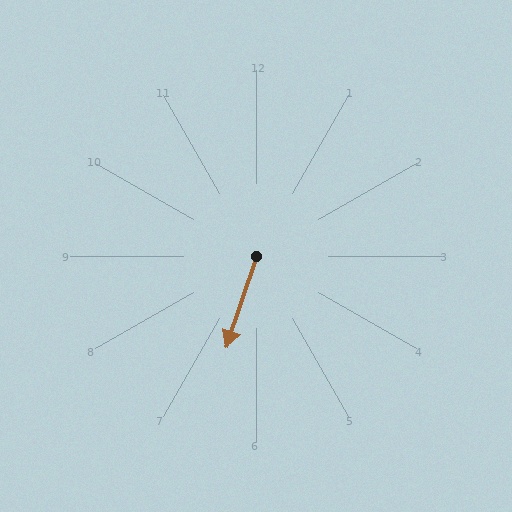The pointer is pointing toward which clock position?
Roughly 7 o'clock.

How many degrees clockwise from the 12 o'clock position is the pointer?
Approximately 198 degrees.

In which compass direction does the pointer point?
South.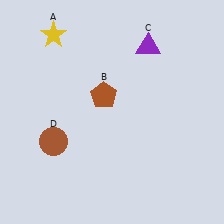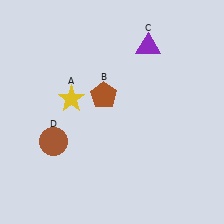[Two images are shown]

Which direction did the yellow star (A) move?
The yellow star (A) moved down.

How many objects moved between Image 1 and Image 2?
1 object moved between the two images.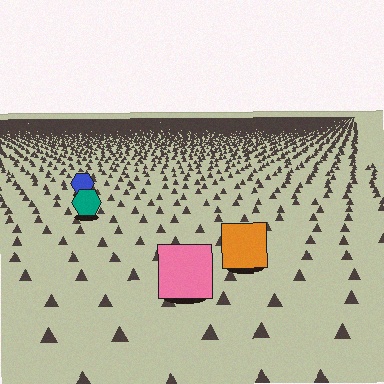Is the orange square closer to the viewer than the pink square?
No. The pink square is closer — you can tell from the texture gradient: the ground texture is coarser near it.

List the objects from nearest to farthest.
From nearest to farthest: the pink square, the orange square, the teal hexagon, the blue hexagon.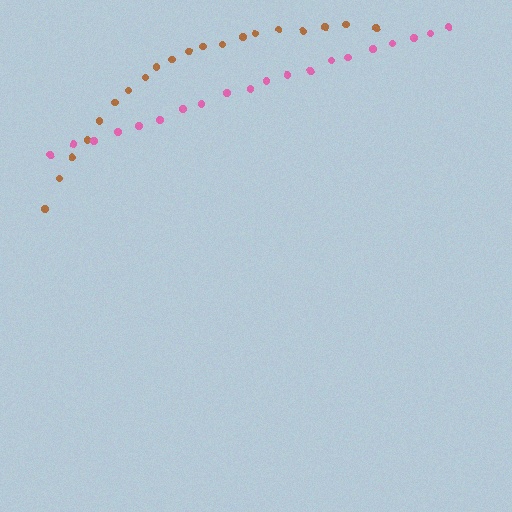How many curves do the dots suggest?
There are 2 distinct paths.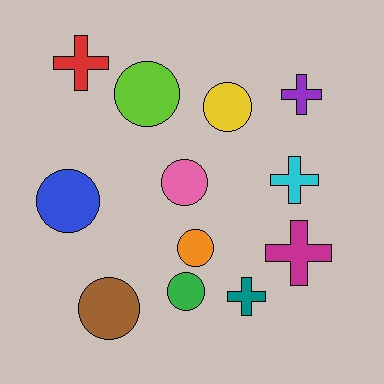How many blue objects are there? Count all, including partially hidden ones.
There is 1 blue object.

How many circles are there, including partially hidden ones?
There are 7 circles.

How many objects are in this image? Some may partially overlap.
There are 12 objects.